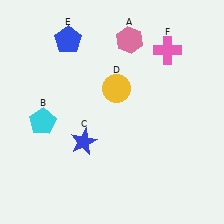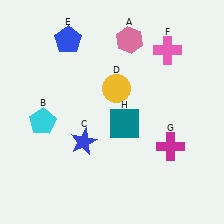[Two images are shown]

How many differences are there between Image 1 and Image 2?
There are 2 differences between the two images.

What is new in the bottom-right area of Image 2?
A magenta cross (G) was added in the bottom-right area of Image 2.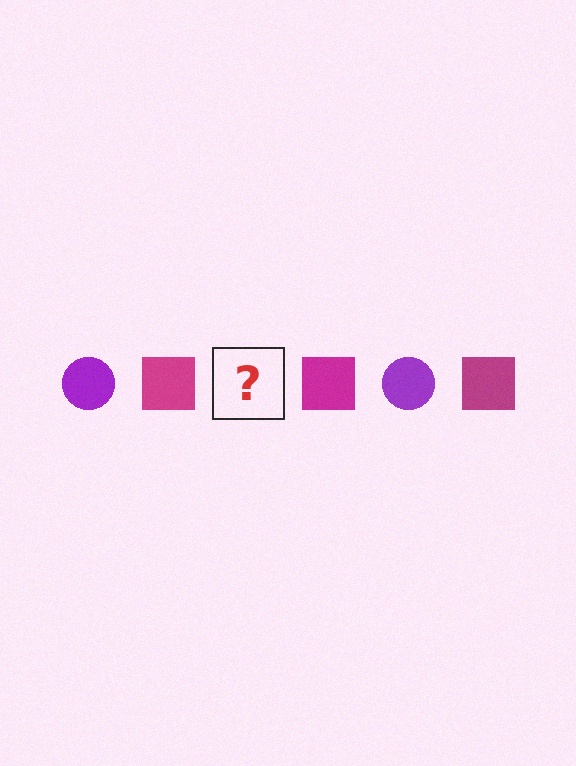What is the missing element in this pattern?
The missing element is a purple circle.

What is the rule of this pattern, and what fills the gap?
The rule is that the pattern alternates between purple circle and magenta square. The gap should be filled with a purple circle.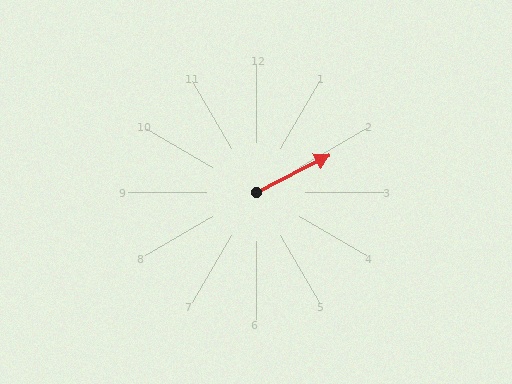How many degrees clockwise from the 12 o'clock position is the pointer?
Approximately 63 degrees.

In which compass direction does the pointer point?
Northeast.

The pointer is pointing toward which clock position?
Roughly 2 o'clock.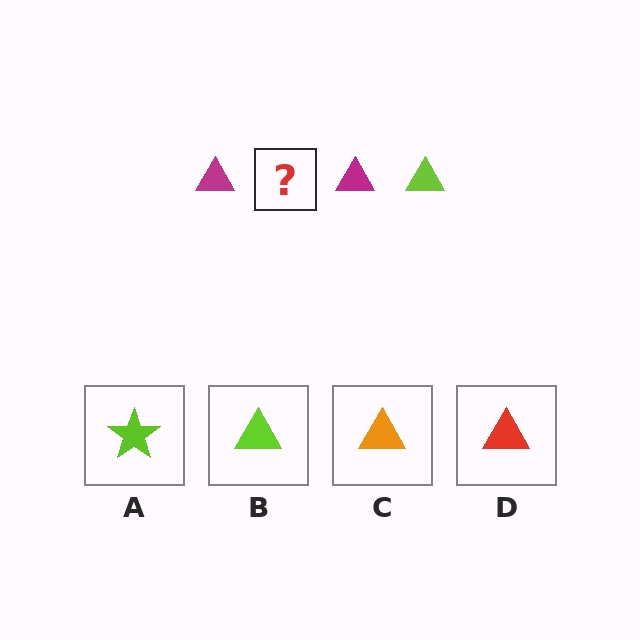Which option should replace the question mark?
Option B.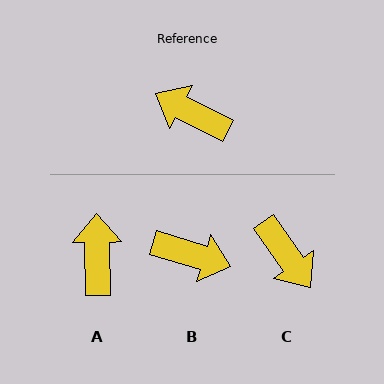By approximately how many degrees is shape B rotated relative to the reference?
Approximately 170 degrees clockwise.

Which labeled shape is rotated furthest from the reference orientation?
B, about 170 degrees away.